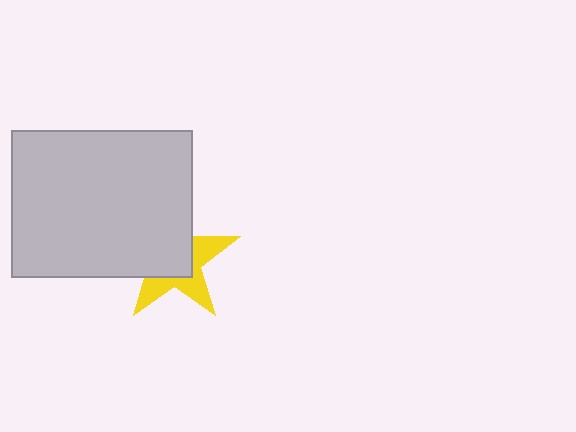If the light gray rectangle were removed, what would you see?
You would see the complete yellow star.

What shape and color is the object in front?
The object in front is a light gray rectangle.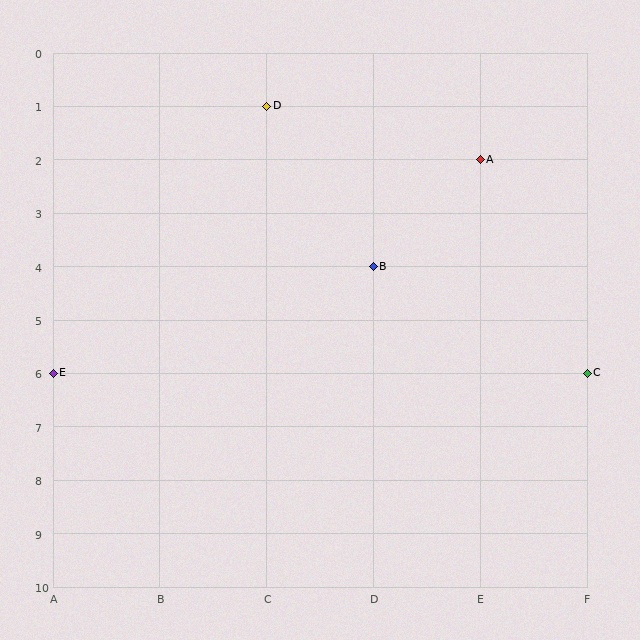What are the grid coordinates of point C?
Point C is at grid coordinates (F, 6).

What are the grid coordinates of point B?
Point B is at grid coordinates (D, 4).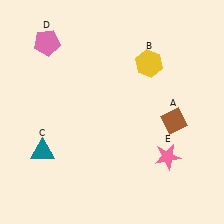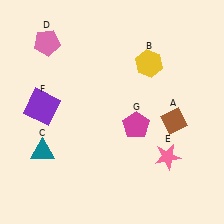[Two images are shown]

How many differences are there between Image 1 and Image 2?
There are 2 differences between the two images.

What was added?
A purple square (F), a magenta pentagon (G) were added in Image 2.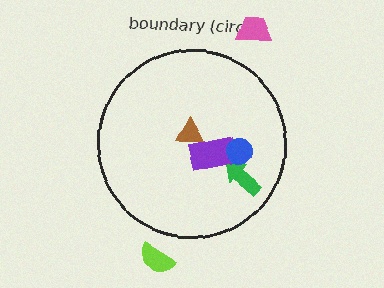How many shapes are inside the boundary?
4 inside, 2 outside.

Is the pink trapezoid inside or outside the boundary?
Outside.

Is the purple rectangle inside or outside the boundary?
Inside.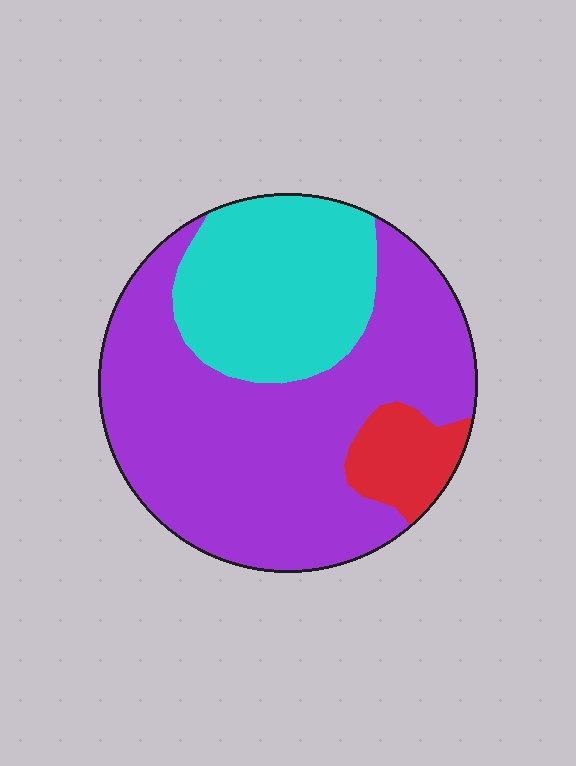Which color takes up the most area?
Purple, at roughly 65%.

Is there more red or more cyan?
Cyan.